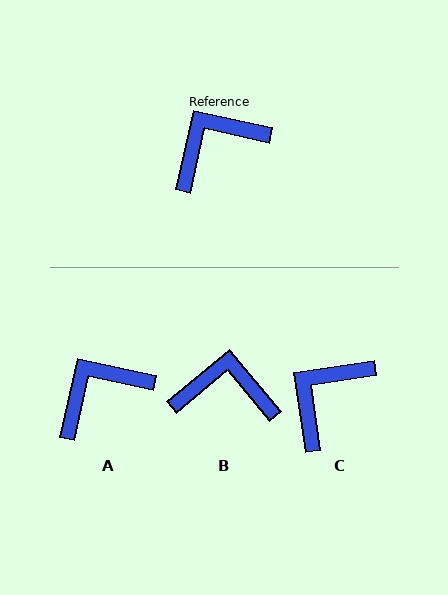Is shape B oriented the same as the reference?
No, it is off by about 38 degrees.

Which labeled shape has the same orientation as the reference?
A.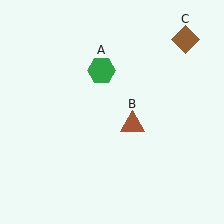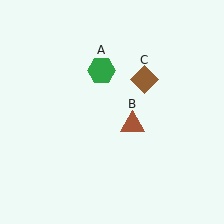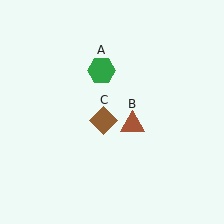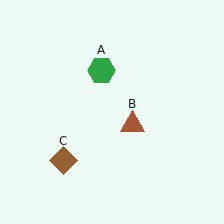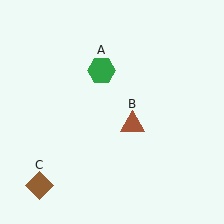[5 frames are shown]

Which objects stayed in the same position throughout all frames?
Green hexagon (object A) and brown triangle (object B) remained stationary.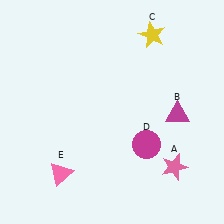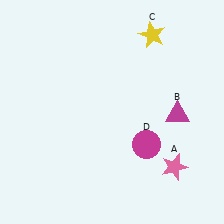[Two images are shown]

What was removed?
The pink triangle (E) was removed in Image 2.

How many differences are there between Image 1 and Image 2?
There is 1 difference between the two images.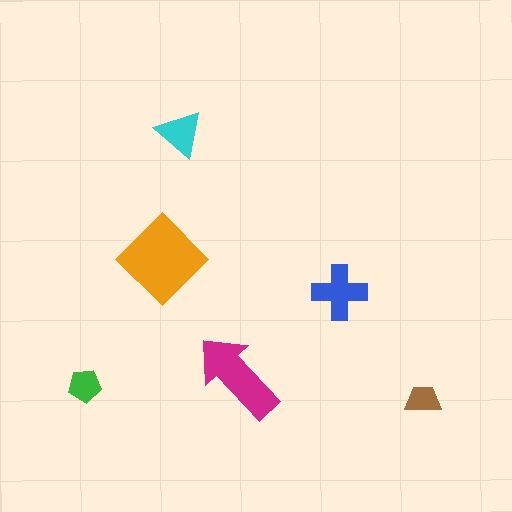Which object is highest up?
The cyan triangle is topmost.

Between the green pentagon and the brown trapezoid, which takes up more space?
The green pentagon.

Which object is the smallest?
The brown trapezoid.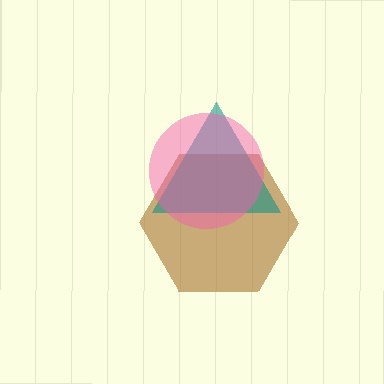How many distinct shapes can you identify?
There are 3 distinct shapes: a brown hexagon, a teal triangle, a pink circle.